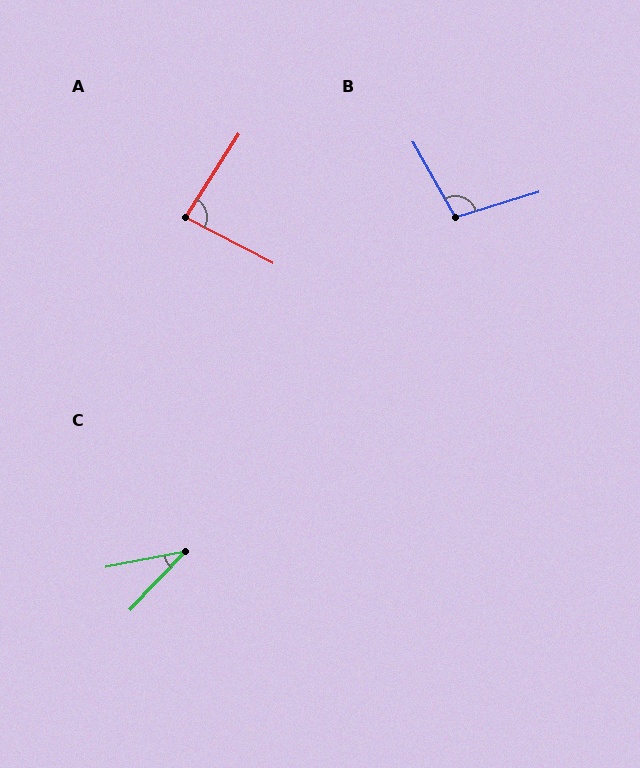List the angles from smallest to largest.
C (35°), A (85°), B (103°).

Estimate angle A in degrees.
Approximately 85 degrees.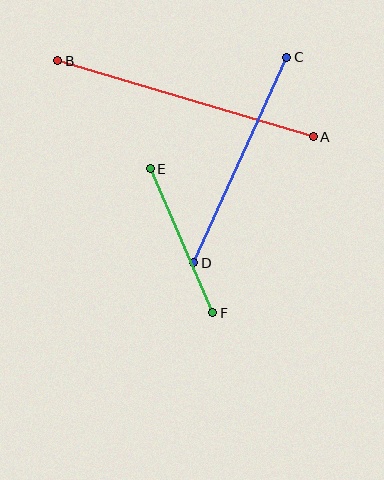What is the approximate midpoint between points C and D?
The midpoint is at approximately (240, 160) pixels.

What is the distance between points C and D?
The distance is approximately 226 pixels.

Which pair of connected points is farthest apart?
Points A and B are farthest apart.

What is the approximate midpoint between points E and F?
The midpoint is at approximately (181, 241) pixels.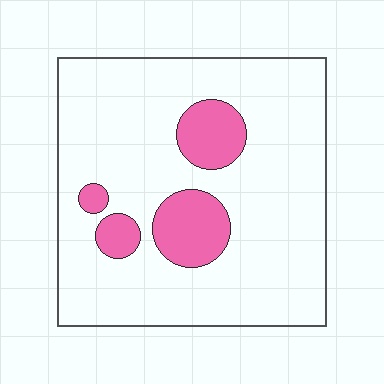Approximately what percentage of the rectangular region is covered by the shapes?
Approximately 15%.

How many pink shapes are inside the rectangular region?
4.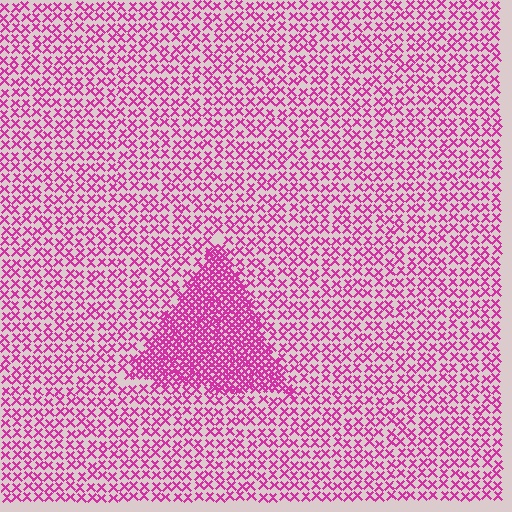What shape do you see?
I see a triangle.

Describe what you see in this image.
The image contains small magenta elements arranged at two different densities. A triangle-shaped region is visible where the elements are more densely packed than the surrounding area.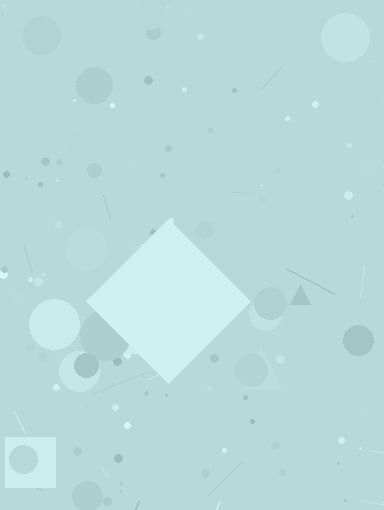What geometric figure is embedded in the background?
A diamond is embedded in the background.